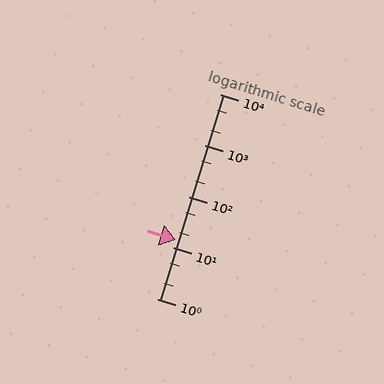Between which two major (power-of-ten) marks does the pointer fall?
The pointer is between 10 and 100.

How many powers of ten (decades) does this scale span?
The scale spans 4 decades, from 1 to 10000.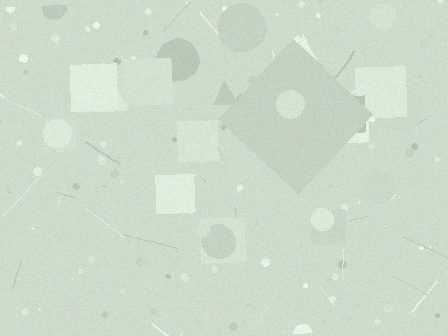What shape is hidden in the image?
A diamond is hidden in the image.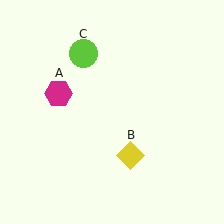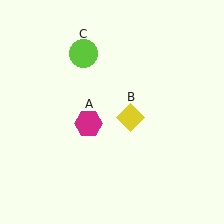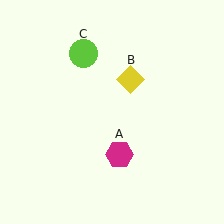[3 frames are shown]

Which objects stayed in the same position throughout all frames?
Lime circle (object C) remained stationary.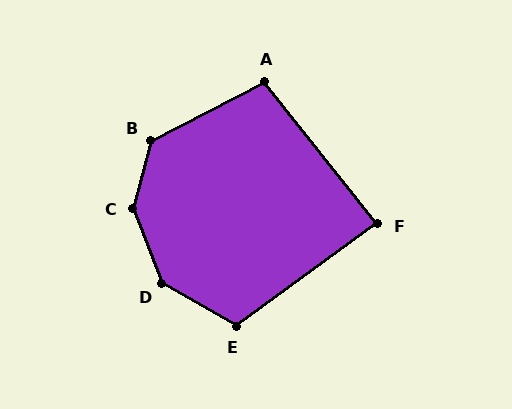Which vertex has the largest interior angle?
C, at approximately 144 degrees.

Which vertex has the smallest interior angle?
F, at approximately 87 degrees.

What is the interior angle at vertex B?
Approximately 132 degrees (obtuse).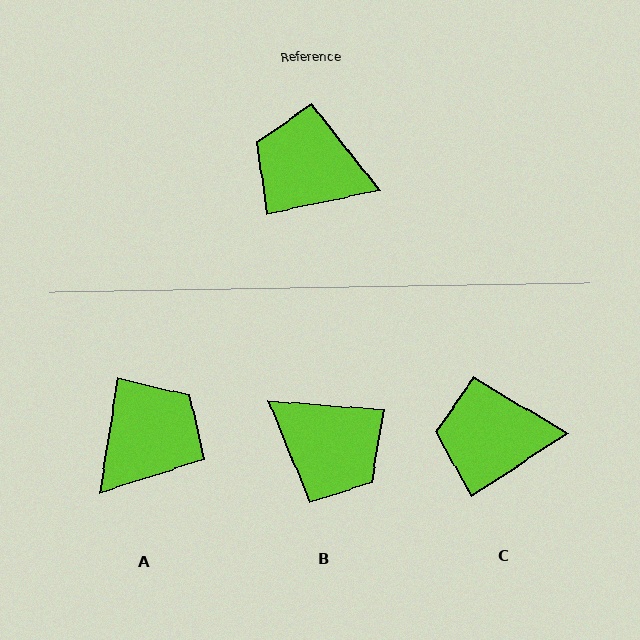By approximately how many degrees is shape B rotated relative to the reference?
Approximately 163 degrees counter-clockwise.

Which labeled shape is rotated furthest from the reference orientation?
B, about 163 degrees away.